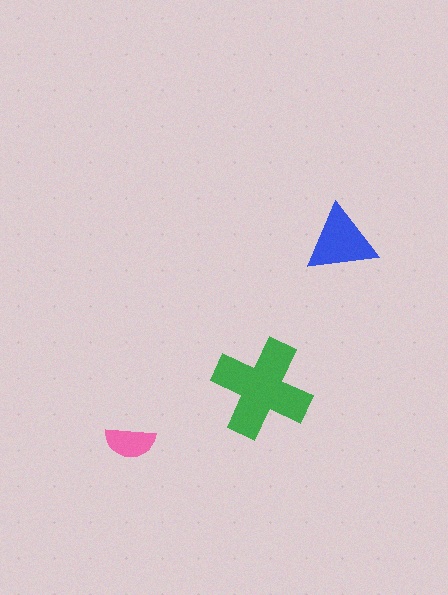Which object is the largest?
The green cross.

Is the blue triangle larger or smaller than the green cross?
Smaller.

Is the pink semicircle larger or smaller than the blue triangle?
Smaller.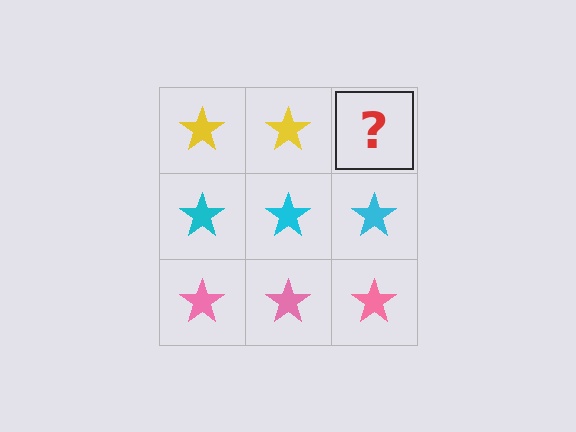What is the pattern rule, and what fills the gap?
The rule is that each row has a consistent color. The gap should be filled with a yellow star.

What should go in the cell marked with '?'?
The missing cell should contain a yellow star.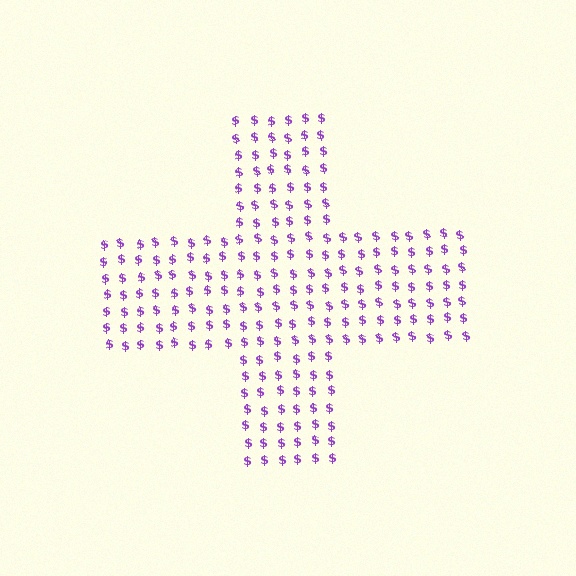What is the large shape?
The large shape is a cross.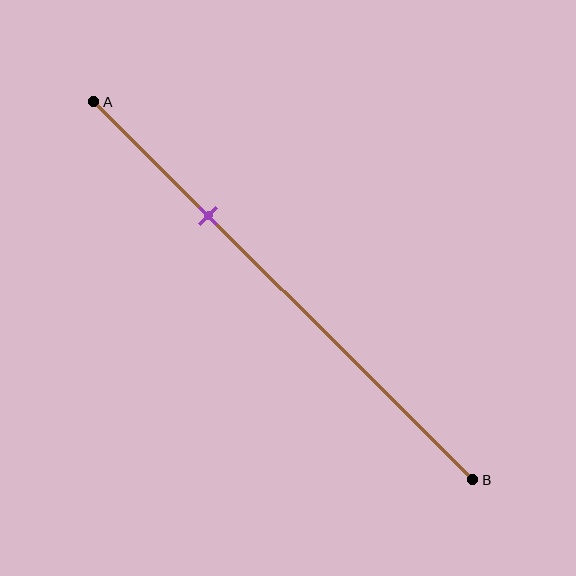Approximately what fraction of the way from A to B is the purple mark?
The purple mark is approximately 30% of the way from A to B.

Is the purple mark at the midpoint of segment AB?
No, the mark is at about 30% from A, not at the 50% midpoint.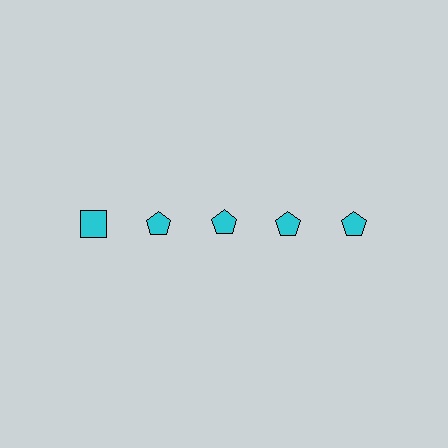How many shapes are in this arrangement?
There are 5 shapes arranged in a grid pattern.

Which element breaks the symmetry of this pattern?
The cyan square in the top row, leftmost column breaks the symmetry. All other shapes are cyan pentagons.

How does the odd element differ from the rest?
It has a different shape: square instead of pentagon.